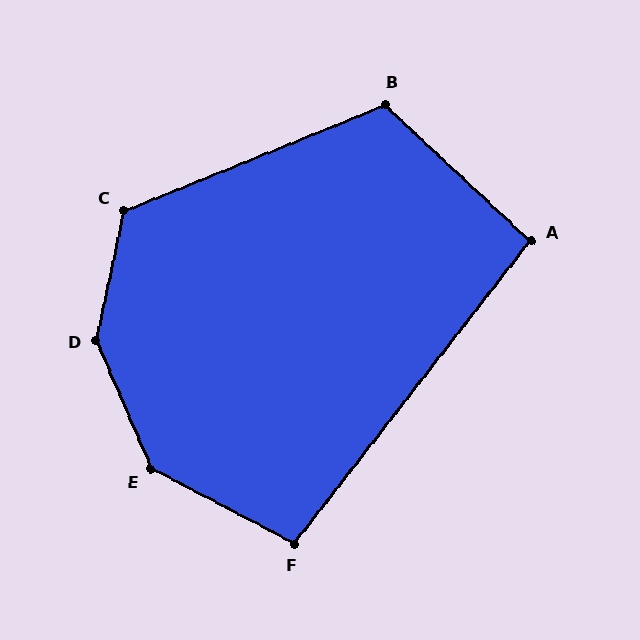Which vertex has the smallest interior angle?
A, at approximately 95 degrees.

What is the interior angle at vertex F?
Approximately 100 degrees (obtuse).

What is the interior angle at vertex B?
Approximately 115 degrees (obtuse).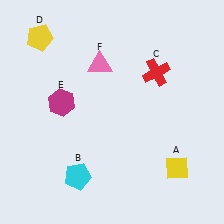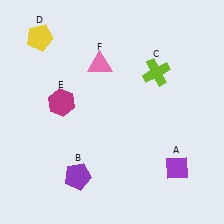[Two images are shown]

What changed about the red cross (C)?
In Image 1, C is red. In Image 2, it changed to lime.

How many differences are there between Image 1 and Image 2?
There are 3 differences between the two images.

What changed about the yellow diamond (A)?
In Image 1, A is yellow. In Image 2, it changed to purple.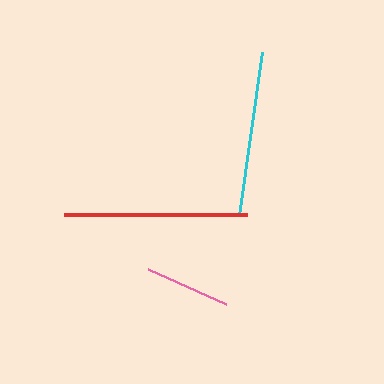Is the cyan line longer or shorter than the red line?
The red line is longer than the cyan line.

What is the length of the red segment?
The red segment is approximately 183 pixels long.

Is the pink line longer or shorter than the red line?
The red line is longer than the pink line.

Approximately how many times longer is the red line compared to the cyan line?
The red line is approximately 1.1 times the length of the cyan line.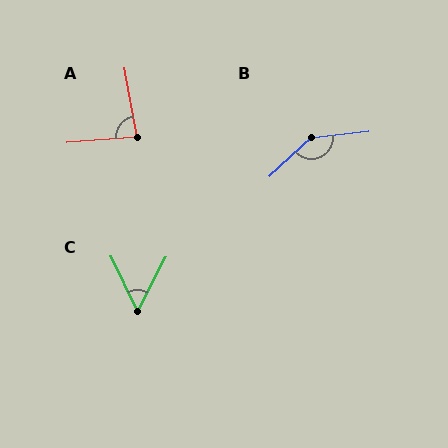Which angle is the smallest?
C, at approximately 53 degrees.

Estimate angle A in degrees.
Approximately 84 degrees.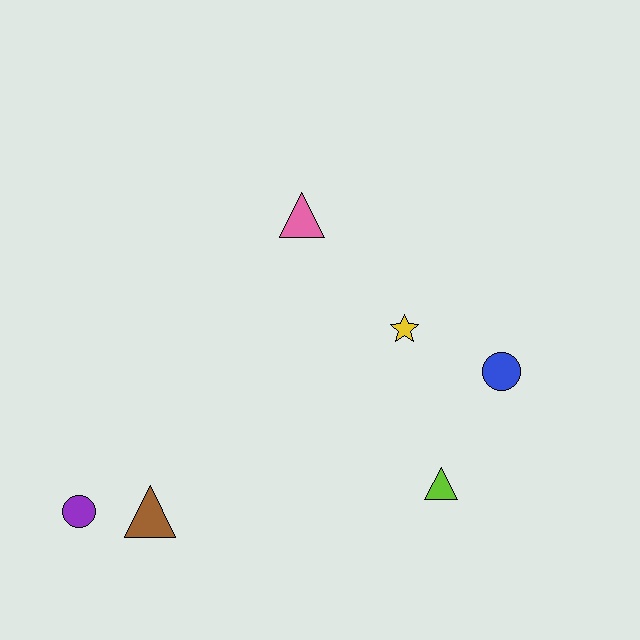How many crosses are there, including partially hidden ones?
There are no crosses.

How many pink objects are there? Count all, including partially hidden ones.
There is 1 pink object.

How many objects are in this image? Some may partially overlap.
There are 6 objects.